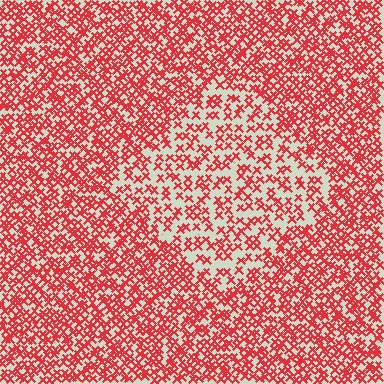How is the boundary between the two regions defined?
The boundary is defined by a change in element density (approximately 1.8x ratio). All elements are the same color, size, and shape.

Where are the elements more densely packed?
The elements are more densely packed outside the diamond boundary.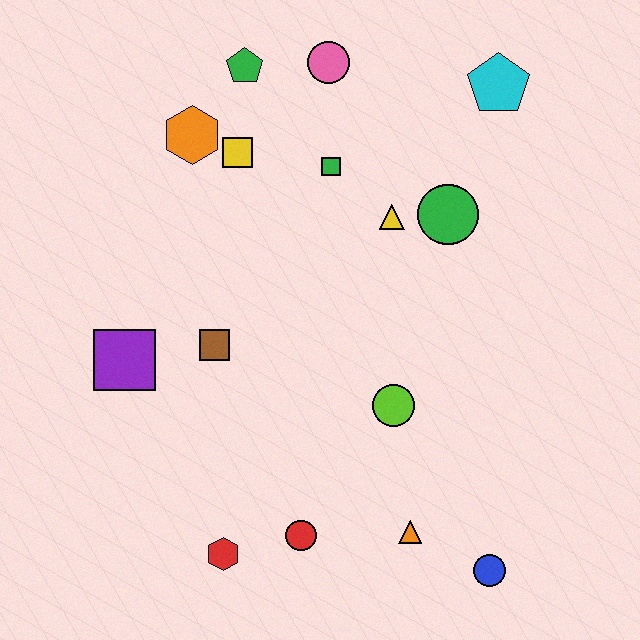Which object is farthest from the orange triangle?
The green pentagon is farthest from the orange triangle.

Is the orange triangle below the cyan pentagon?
Yes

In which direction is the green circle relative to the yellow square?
The green circle is to the right of the yellow square.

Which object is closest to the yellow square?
The orange hexagon is closest to the yellow square.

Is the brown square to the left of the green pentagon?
Yes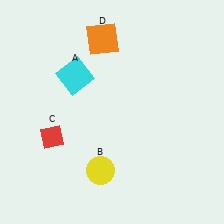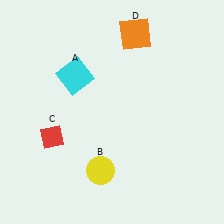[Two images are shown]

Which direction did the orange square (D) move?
The orange square (D) moved right.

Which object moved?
The orange square (D) moved right.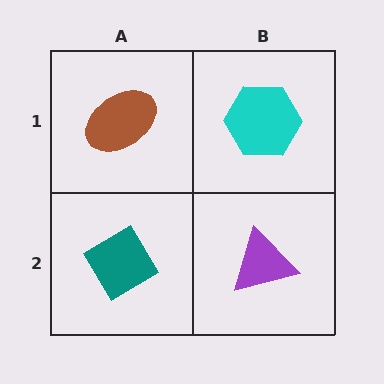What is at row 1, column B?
A cyan hexagon.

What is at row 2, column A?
A teal diamond.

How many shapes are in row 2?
2 shapes.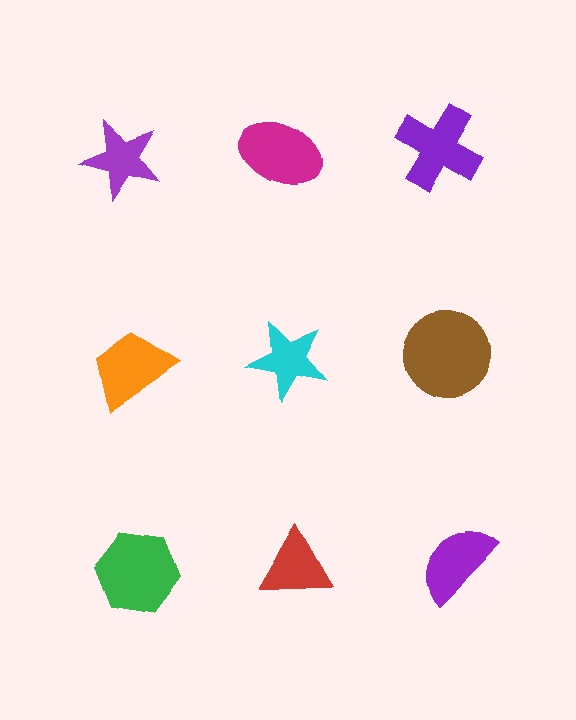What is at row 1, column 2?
A magenta ellipse.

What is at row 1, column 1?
A purple star.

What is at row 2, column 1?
An orange trapezoid.